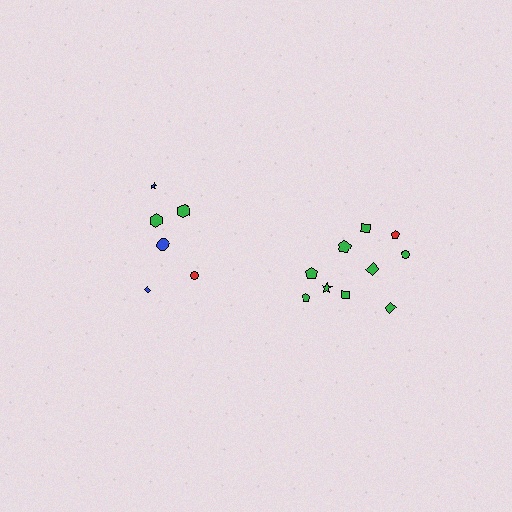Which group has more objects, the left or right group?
The right group.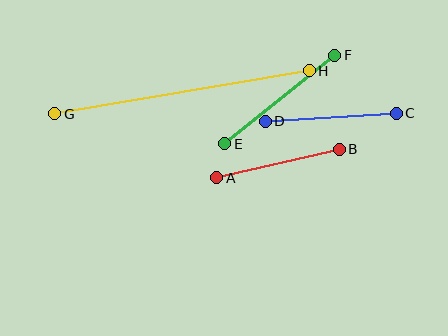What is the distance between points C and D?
The distance is approximately 131 pixels.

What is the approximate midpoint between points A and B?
The midpoint is at approximately (278, 164) pixels.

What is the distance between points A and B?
The distance is approximately 126 pixels.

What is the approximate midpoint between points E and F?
The midpoint is at approximately (280, 99) pixels.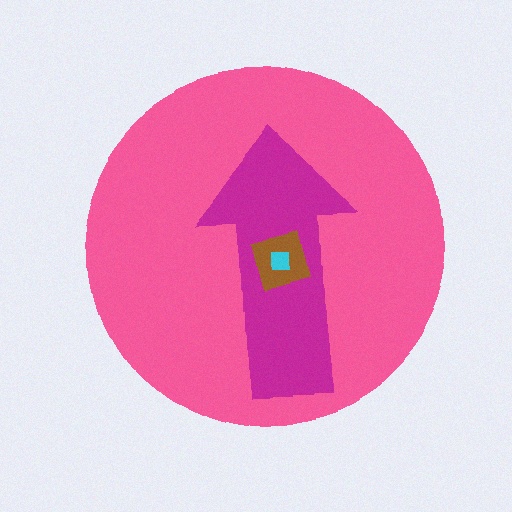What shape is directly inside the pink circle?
The magenta arrow.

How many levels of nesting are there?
4.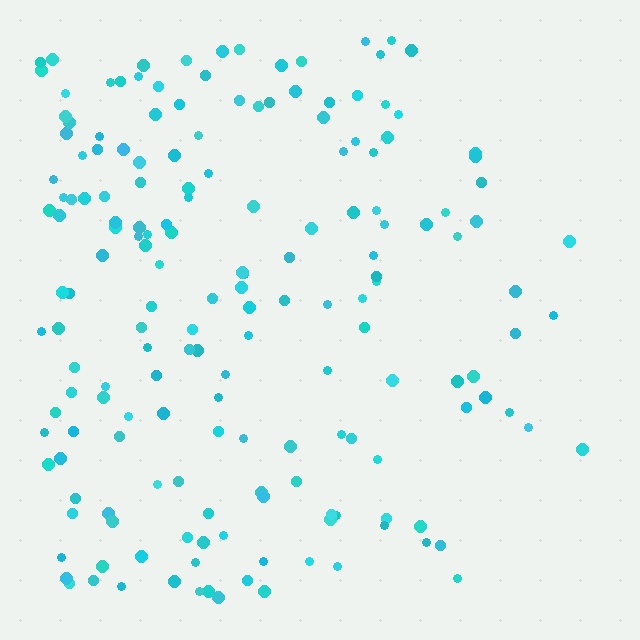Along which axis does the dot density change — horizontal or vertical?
Horizontal.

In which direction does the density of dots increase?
From right to left, with the left side densest.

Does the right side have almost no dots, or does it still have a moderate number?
Still a moderate number, just noticeably fewer than the left.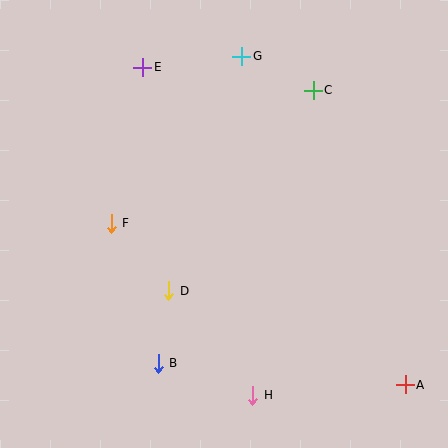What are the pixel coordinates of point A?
Point A is at (405, 385).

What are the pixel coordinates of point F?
Point F is at (111, 223).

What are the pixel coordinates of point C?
Point C is at (313, 90).